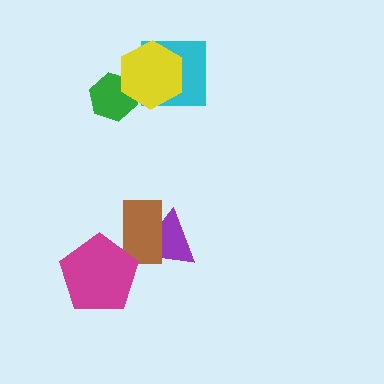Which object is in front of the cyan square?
The yellow hexagon is in front of the cyan square.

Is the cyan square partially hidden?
Yes, it is partially covered by another shape.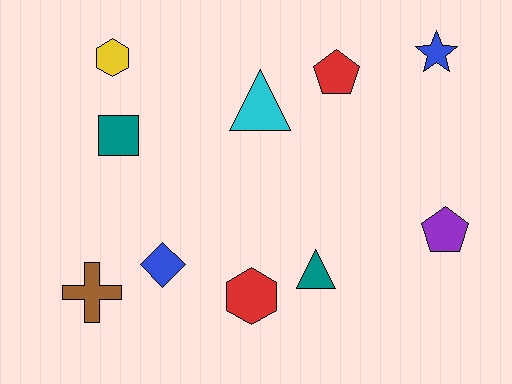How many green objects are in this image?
There are no green objects.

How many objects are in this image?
There are 10 objects.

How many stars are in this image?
There is 1 star.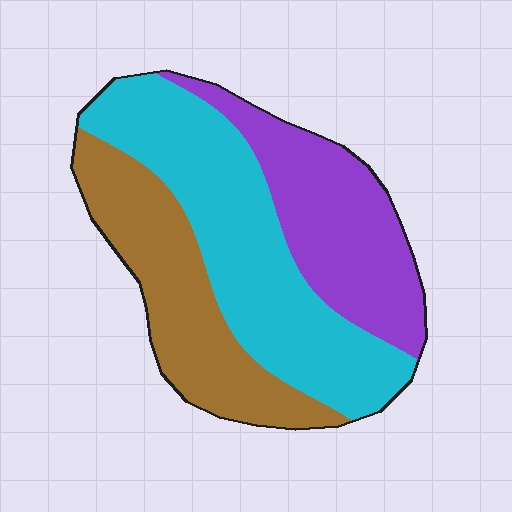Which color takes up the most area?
Cyan, at roughly 45%.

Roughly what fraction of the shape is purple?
Purple covers 28% of the shape.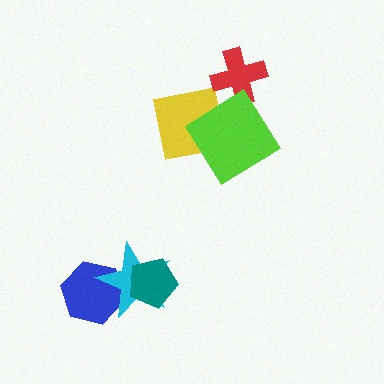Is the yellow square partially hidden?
Yes, it is partially covered by another shape.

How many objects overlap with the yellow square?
1 object overlaps with the yellow square.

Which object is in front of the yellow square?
The lime diamond is in front of the yellow square.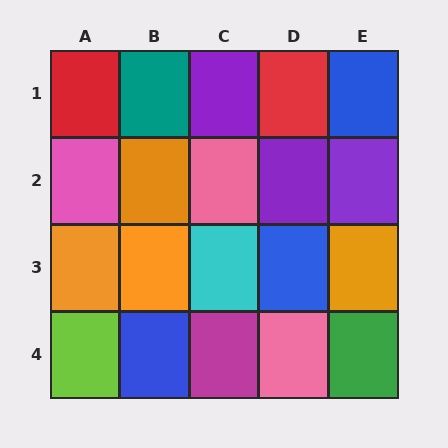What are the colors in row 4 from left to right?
Lime, blue, magenta, pink, green.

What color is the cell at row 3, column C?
Cyan.